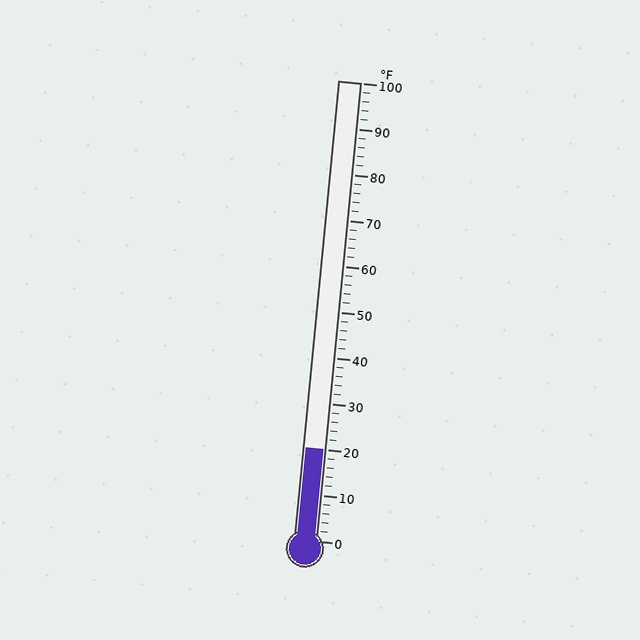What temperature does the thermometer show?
The thermometer shows approximately 20°F.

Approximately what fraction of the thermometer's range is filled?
The thermometer is filled to approximately 20% of its range.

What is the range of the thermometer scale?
The thermometer scale ranges from 0°F to 100°F.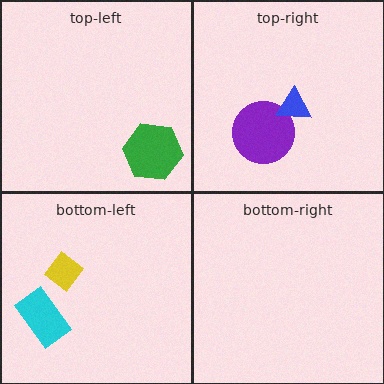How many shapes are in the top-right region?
2.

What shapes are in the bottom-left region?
The cyan rectangle, the yellow diamond.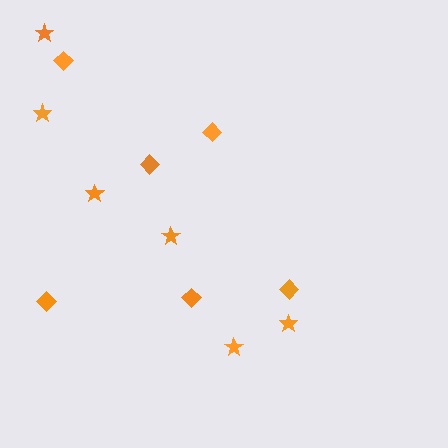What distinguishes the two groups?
There are 2 groups: one group of stars (6) and one group of diamonds (6).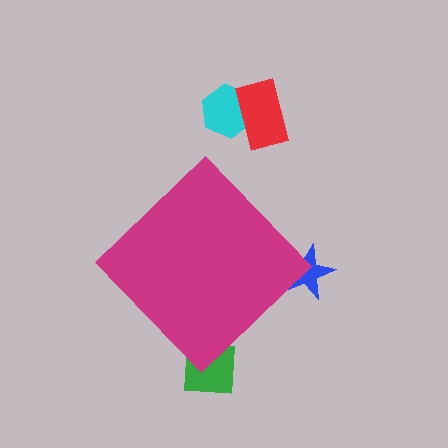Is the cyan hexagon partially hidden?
No, the cyan hexagon is fully visible.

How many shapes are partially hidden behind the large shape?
2 shapes are partially hidden.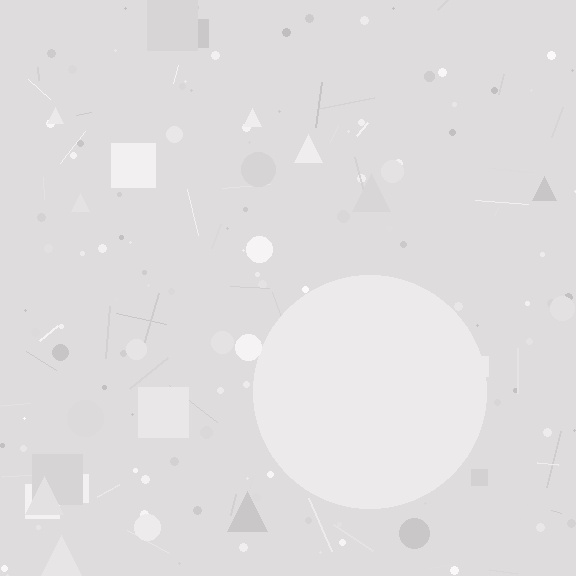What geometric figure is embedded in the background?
A circle is embedded in the background.